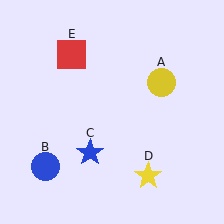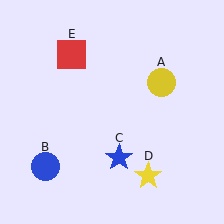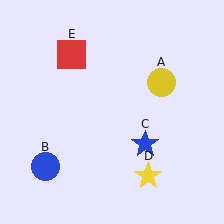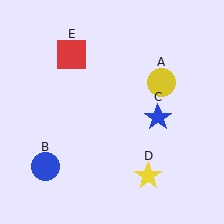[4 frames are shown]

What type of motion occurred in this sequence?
The blue star (object C) rotated counterclockwise around the center of the scene.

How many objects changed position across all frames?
1 object changed position: blue star (object C).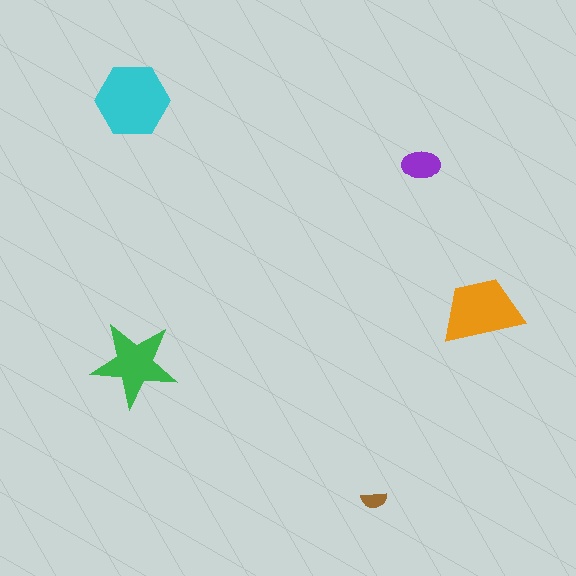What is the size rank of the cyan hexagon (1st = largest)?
1st.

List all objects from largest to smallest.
The cyan hexagon, the orange trapezoid, the green star, the purple ellipse, the brown semicircle.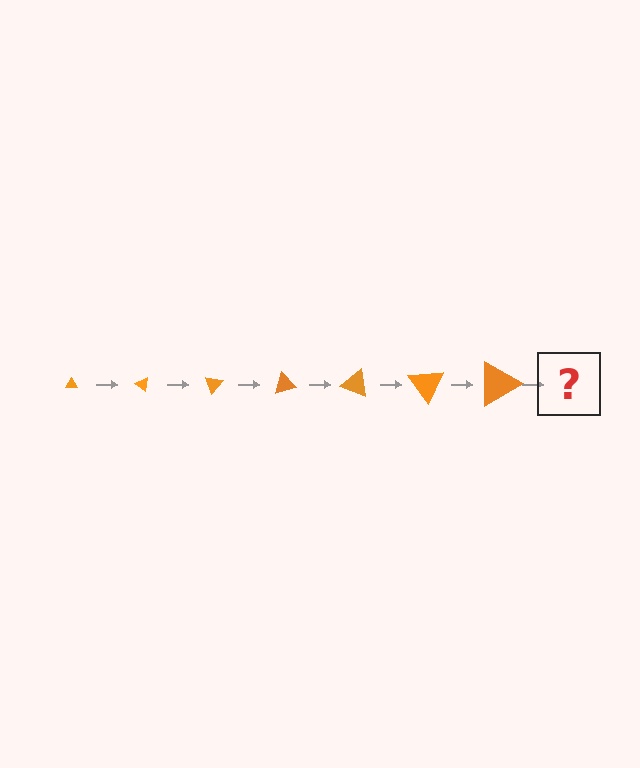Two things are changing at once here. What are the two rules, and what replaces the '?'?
The two rules are that the triangle grows larger each step and it rotates 35 degrees each step. The '?' should be a triangle, larger than the previous one and rotated 245 degrees from the start.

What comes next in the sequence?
The next element should be a triangle, larger than the previous one and rotated 245 degrees from the start.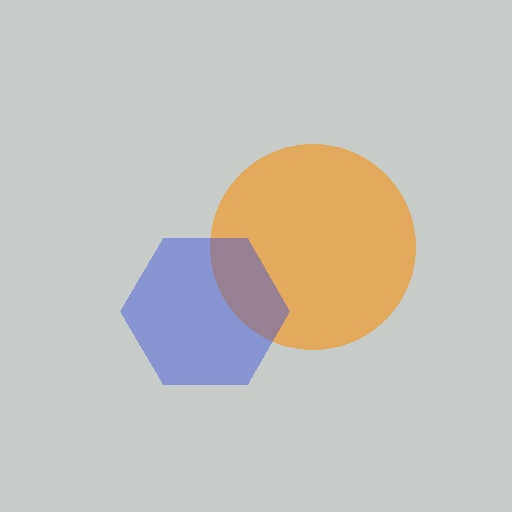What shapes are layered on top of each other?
The layered shapes are: an orange circle, a blue hexagon.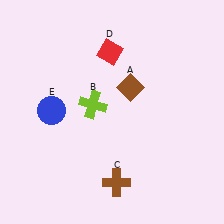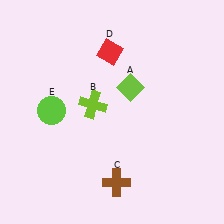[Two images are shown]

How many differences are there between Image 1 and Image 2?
There are 2 differences between the two images.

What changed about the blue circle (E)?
In Image 1, E is blue. In Image 2, it changed to lime.